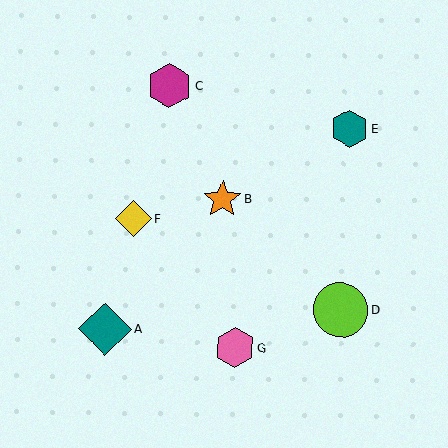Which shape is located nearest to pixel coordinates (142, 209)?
The yellow diamond (labeled F) at (133, 218) is nearest to that location.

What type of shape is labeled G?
Shape G is a pink hexagon.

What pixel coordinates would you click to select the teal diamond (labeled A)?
Click at (105, 329) to select the teal diamond A.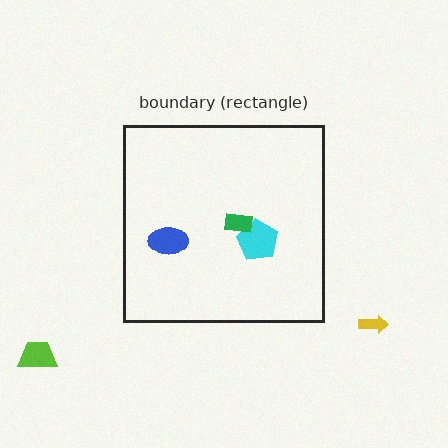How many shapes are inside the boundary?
3 inside, 2 outside.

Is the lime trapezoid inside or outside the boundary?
Outside.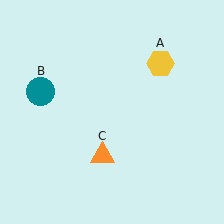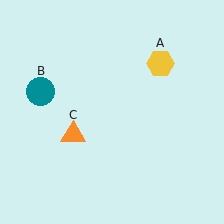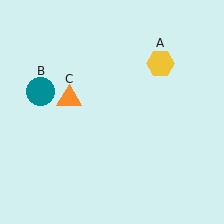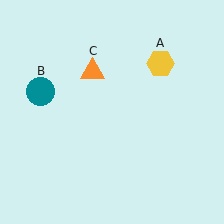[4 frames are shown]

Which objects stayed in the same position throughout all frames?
Yellow hexagon (object A) and teal circle (object B) remained stationary.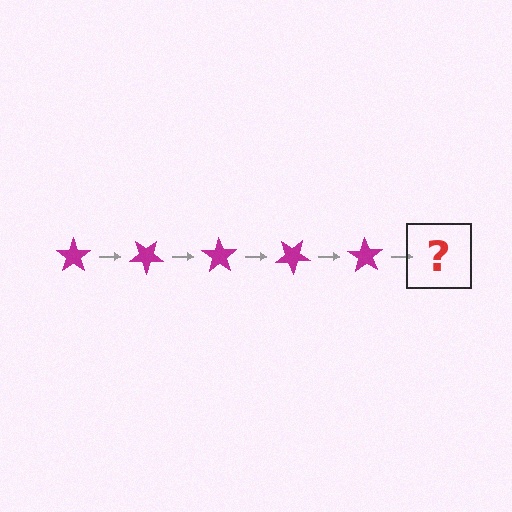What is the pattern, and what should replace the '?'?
The pattern is that the star rotates 35 degrees each step. The '?' should be a magenta star rotated 175 degrees.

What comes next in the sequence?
The next element should be a magenta star rotated 175 degrees.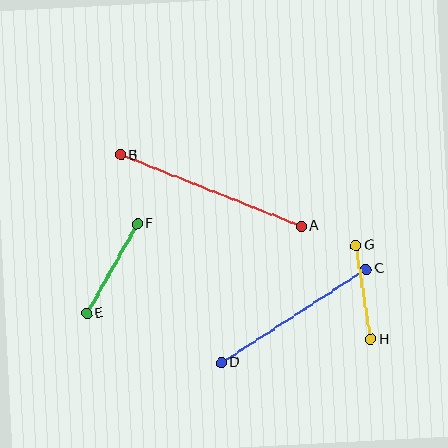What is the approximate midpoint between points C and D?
The midpoint is at approximately (294, 316) pixels.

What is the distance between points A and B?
The distance is approximately 194 pixels.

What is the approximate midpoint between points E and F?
The midpoint is at approximately (112, 269) pixels.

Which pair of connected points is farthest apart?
Points A and B are farthest apart.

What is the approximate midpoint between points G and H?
The midpoint is at approximately (364, 292) pixels.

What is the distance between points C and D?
The distance is approximately 172 pixels.